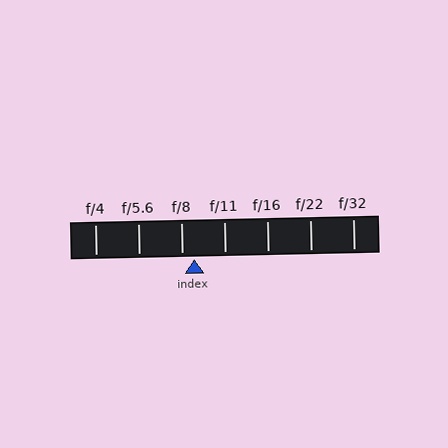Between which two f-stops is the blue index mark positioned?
The index mark is between f/8 and f/11.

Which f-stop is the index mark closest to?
The index mark is closest to f/8.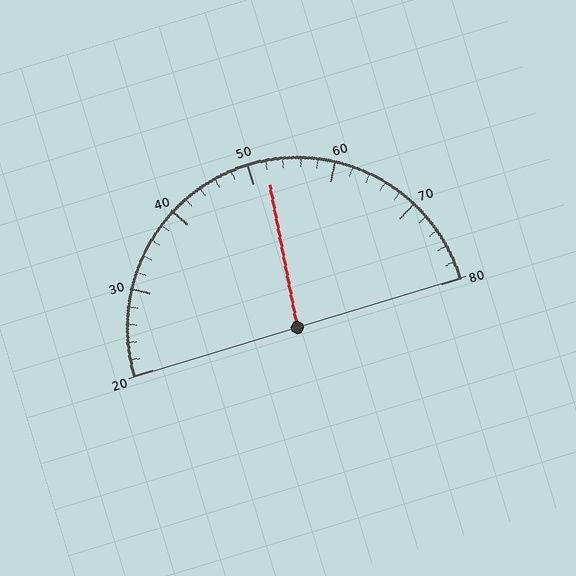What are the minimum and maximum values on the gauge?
The gauge ranges from 20 to 80.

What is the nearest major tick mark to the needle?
The nearest major tick mark is 50.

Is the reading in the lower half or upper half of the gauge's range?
The reading is in the upper half of the range (20 to 80).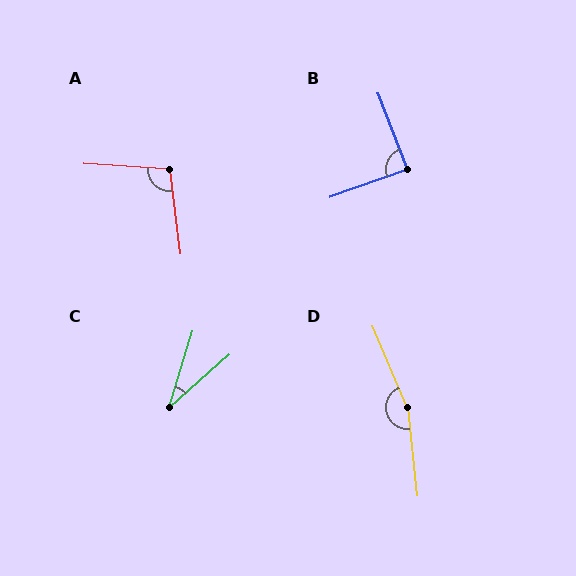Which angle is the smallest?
C, at approximately 32 degrees.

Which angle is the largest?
D, at approximately 163 degrees.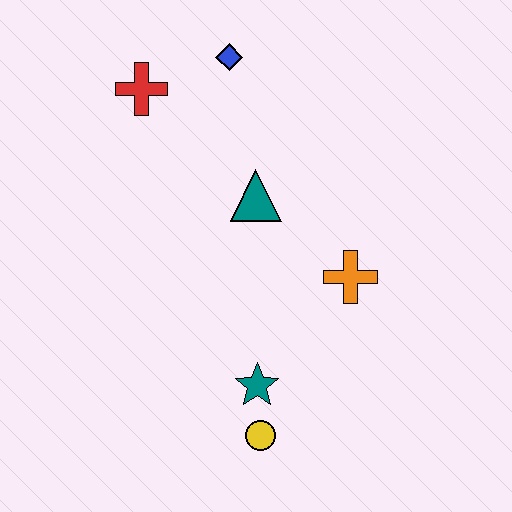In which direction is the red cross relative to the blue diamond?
The red cross is to the left of the blue diamond.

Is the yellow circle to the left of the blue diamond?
No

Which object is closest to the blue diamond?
The red cross is closest to the blue diamond.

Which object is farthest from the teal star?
The blue diamond is farthest from the teal star.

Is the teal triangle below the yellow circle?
No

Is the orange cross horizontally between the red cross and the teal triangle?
No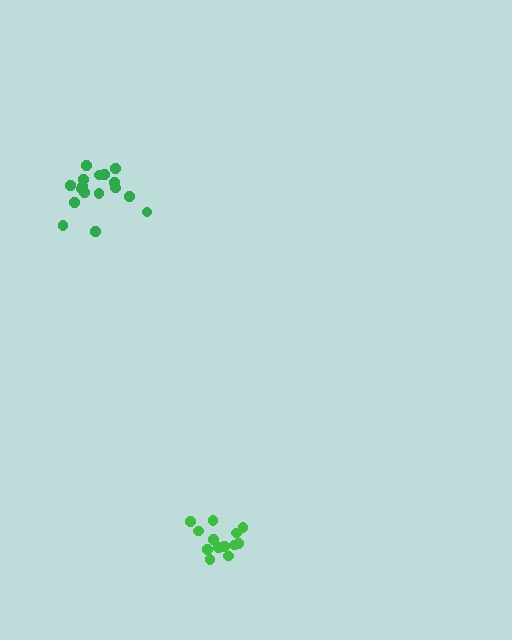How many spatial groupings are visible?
There are 2 spatial groupings.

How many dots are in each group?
Group 1: 17 dots, Group 2: 13 dots (30 total).